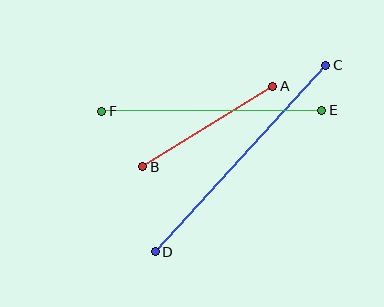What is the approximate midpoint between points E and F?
The midpoint is at approximately (212, 111) pixels.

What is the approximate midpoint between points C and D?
The midpoint is at approximately (241, 158) pixels.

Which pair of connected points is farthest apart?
Points C and D are farthest apart.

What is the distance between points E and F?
The distance is approximately 220 pixels.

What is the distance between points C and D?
The distance is approximately 253 pixels.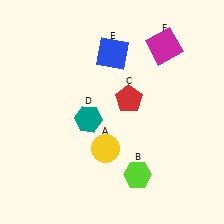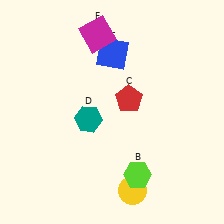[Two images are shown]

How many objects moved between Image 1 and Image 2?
2 objects moved between the two images.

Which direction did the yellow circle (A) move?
The yellow circle (A) moved down.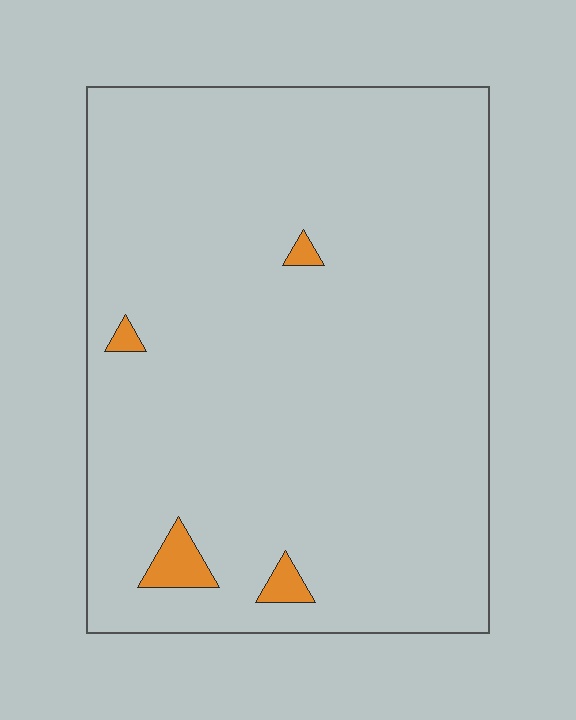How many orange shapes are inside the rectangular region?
4.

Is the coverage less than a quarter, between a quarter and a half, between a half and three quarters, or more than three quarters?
Less than a quarter.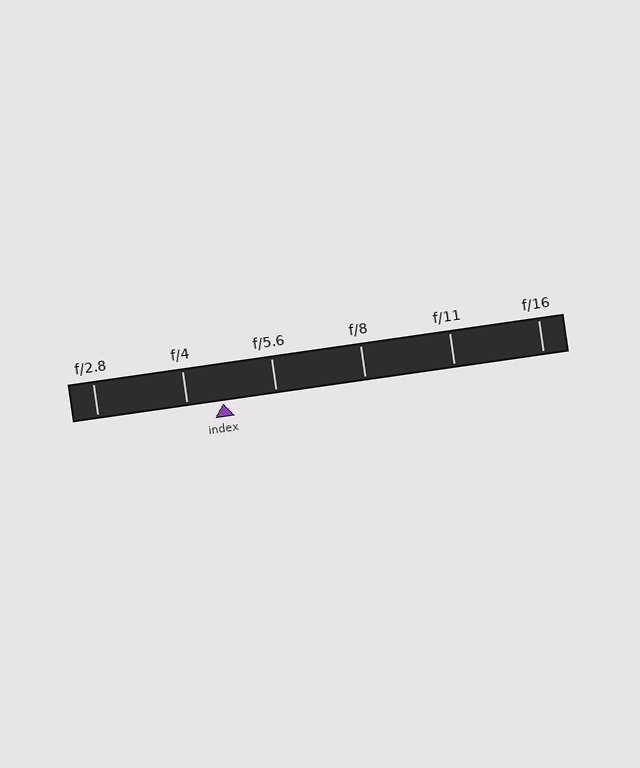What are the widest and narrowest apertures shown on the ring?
The widest aperture shown is f/2.8 and the narrowest is f/16.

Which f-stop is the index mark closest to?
The index mark is closest to f/4.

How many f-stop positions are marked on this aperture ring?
There are 6 f-stop positions marked.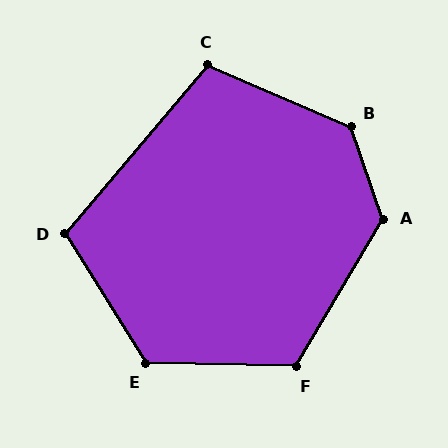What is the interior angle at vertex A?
Approximately 130 degrees (obtuse).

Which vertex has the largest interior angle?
B, at approximately 133 degrees.